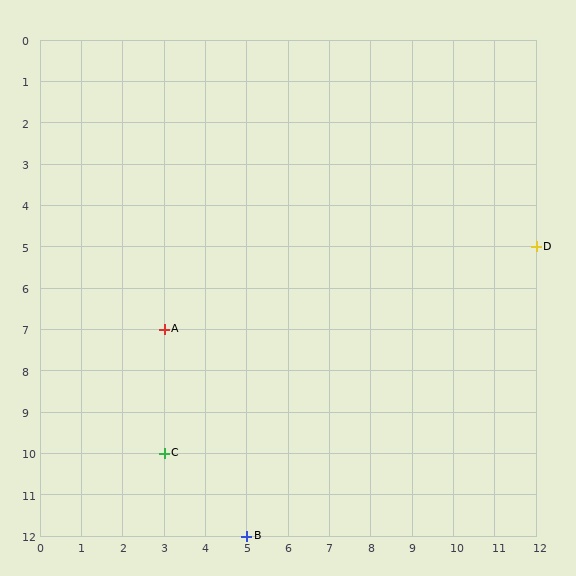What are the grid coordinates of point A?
Point A is at grid coordinates (3, 7).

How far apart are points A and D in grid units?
Points A and D are 9 columns and 2 rows apart (about 9.2 grid units diagonally).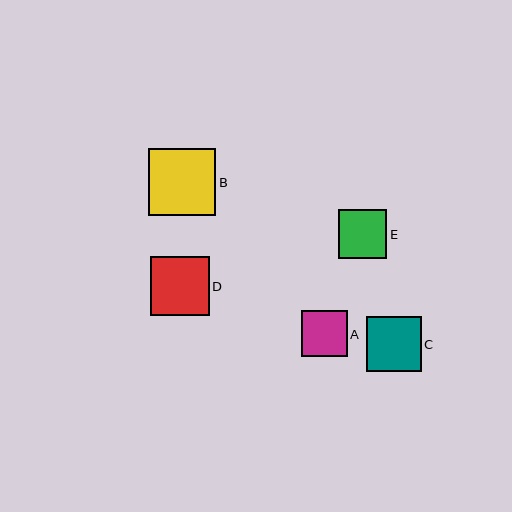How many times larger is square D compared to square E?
Square D is approximately 1.2 times the size of square E.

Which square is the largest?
Square B is the largest with a size of approximately 67 pixels.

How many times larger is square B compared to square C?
Square B is approximately 1.2 times the size of square C.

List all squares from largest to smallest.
From largest to smallest: B, D, C, E, A.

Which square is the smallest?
Square A is the smallest with a size of approximately 46 pixels.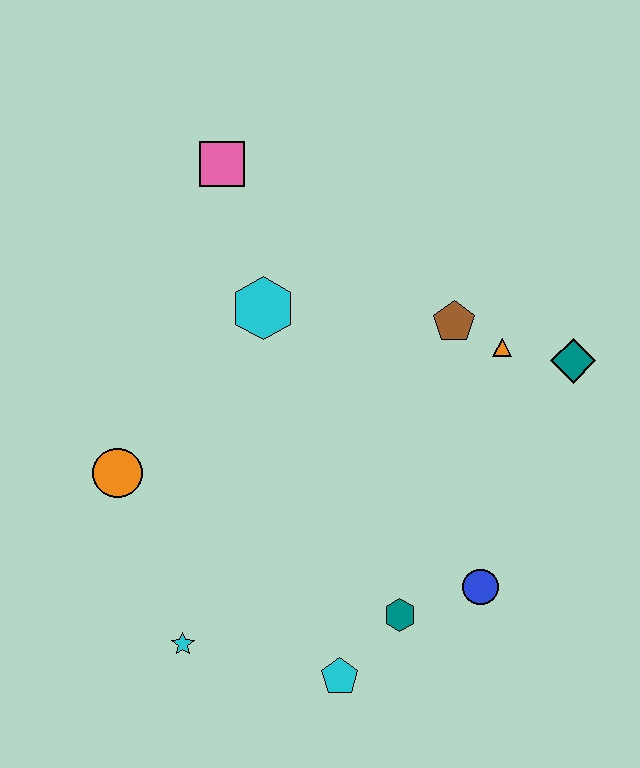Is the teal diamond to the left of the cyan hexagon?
No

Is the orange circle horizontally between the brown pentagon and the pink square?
No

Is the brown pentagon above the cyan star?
Yes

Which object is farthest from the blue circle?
The pink square is farthest from the blue circle.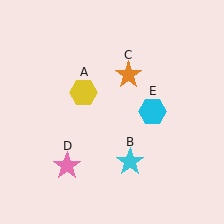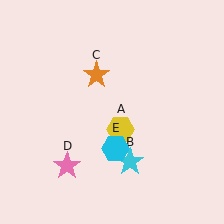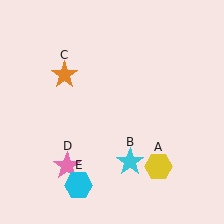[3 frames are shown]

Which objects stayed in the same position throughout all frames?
Cyan star (object B) and pink star (object D) remained stationary.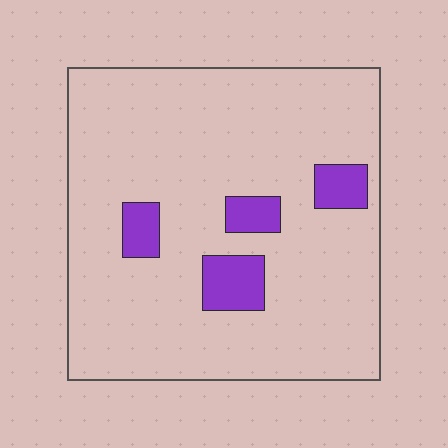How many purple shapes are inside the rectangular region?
4.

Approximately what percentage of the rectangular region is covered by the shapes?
Approximately 10%.